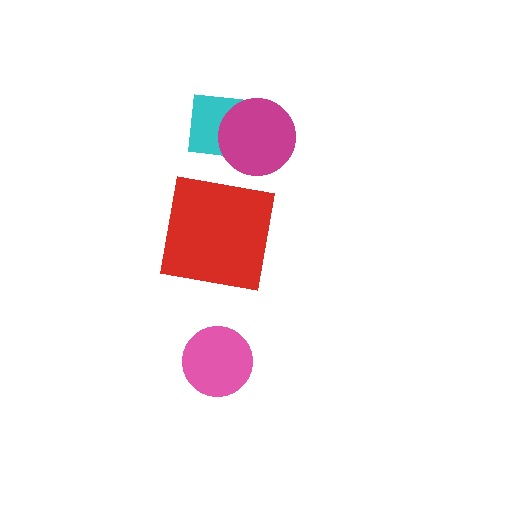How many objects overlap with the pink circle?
0 objects overlap with the pink circle.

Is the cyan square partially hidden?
Yes, it is partially covered by another shape.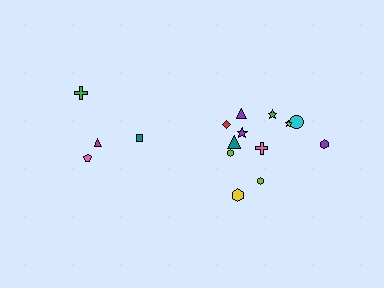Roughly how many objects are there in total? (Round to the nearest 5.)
Roughly 15 objects in total.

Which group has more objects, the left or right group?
The right group.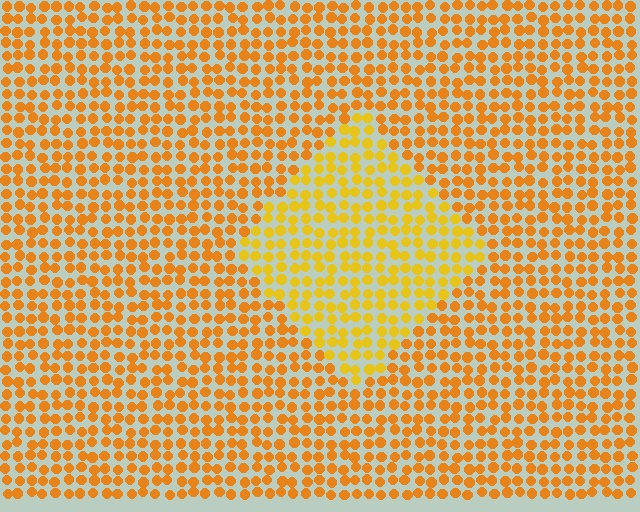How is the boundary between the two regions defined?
The boundary is defined purely by a slight shift in hue (about 19 degrees). Spacing, size, and orientation are identical on both sides.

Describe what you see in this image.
The image is filled with small orange elements in a uniform arrangement. A diamond-shaped region is visible where the elements are tinted to a slightly different hue, forming a subtle color boundary.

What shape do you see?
I see a diamond.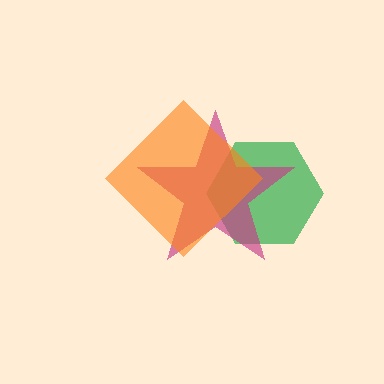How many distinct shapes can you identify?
There are 3 distinct shapes: a green hexagon, a magenta star, an orange diamond.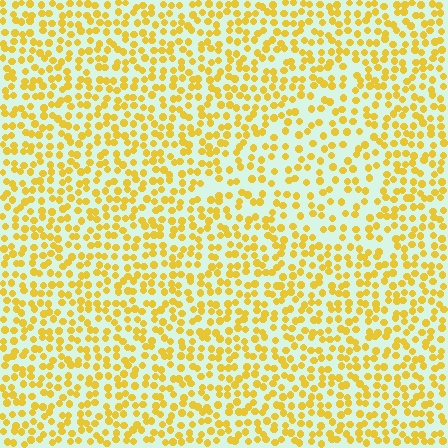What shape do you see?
I see a triangle.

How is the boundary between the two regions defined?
The boundary is defined by a change in element density (approximately 1.6x ratio). All elements are the same color, size, and shape.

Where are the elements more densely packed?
The elements are more densely packed outside the triangle boundary.